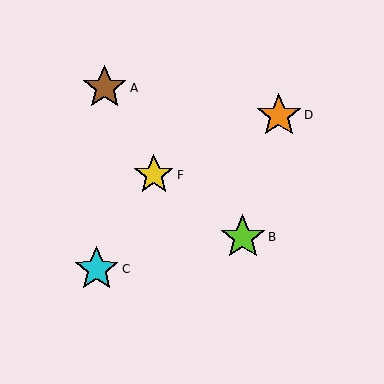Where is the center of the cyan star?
The center of the cyan star is at (97, 269).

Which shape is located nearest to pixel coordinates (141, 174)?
The yellow star (labeled F) at (154, 175) is nearest to that location.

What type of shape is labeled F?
Shape F is a yellow star.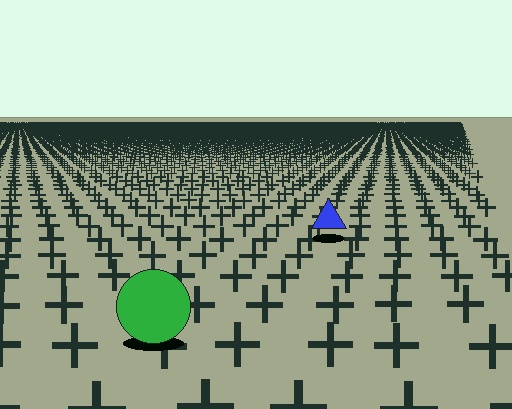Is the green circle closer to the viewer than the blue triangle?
Yes. The green circle is closer — you can tell from the texture gradient: the ground texture is coarser near it.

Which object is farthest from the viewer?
The blue triangle is farthest from the viewer. It appears smaller and the ground texture around it is denser.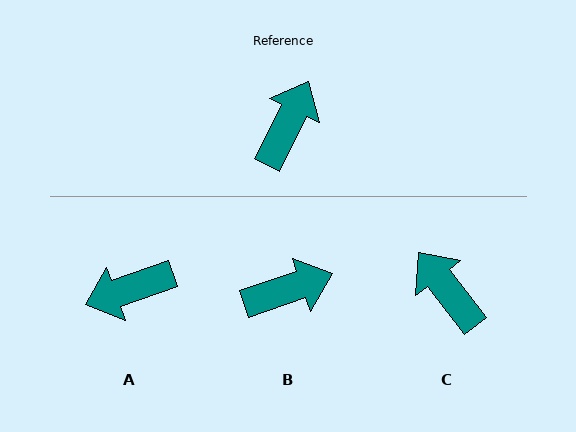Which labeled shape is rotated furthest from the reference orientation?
A, about 136 degrees away.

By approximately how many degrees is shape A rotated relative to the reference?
Approximately 136 degrees counter-clockwise.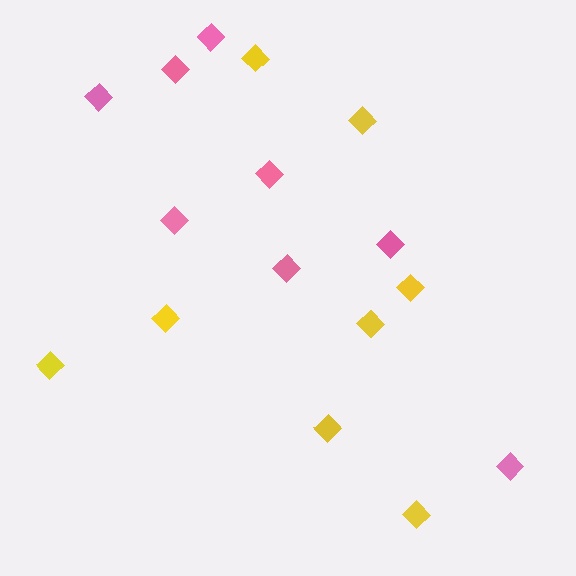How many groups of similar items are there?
There are 2 groups: one group of pink diamonds (8) and one group of yellow diamonds (8).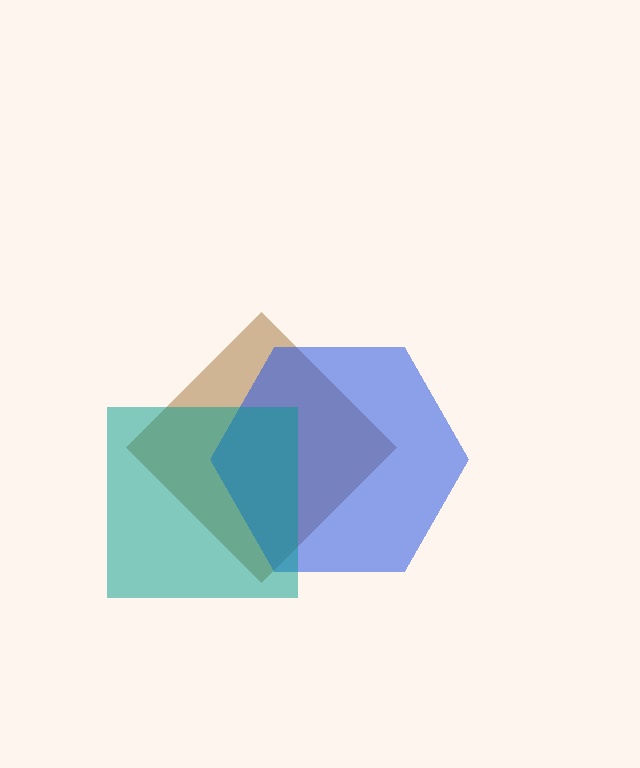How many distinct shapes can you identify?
There are 3 distinct shapes: a brown diamond, a blue hexagon, a teal square.